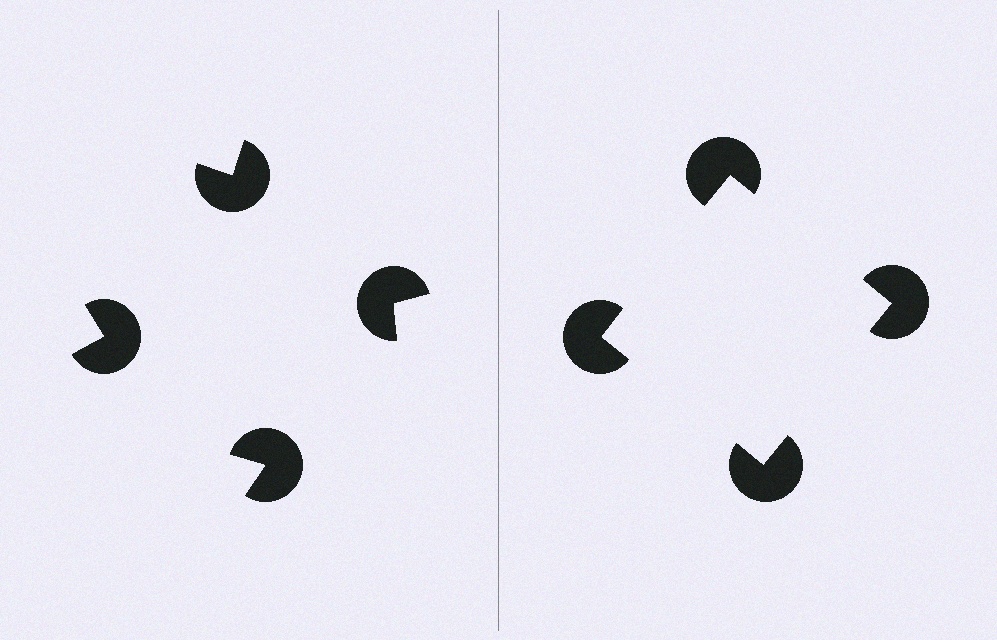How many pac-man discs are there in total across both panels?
8 — 4 on each side.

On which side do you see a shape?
An illusory square appears on the right side. On the left side the wedge cuts are rotated, so no coherent shape forms.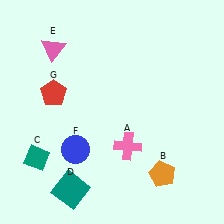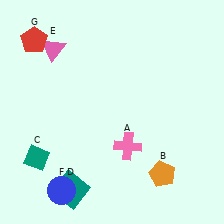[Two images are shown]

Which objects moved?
The objects that moved are: the blue circle (F), the red pentagon (G).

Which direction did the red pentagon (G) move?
The red pentagon (G) moved up.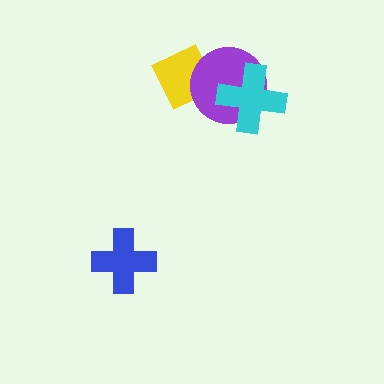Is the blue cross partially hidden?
No, no other shape covers it.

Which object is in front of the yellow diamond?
The purple circle is in front of the yellow diamond.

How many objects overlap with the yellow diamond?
1 object overlaps with the yellow diamond.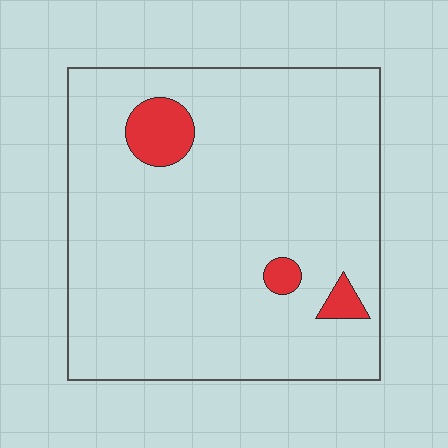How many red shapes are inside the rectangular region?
3.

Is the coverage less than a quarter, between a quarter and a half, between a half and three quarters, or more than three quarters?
Less than a quarter.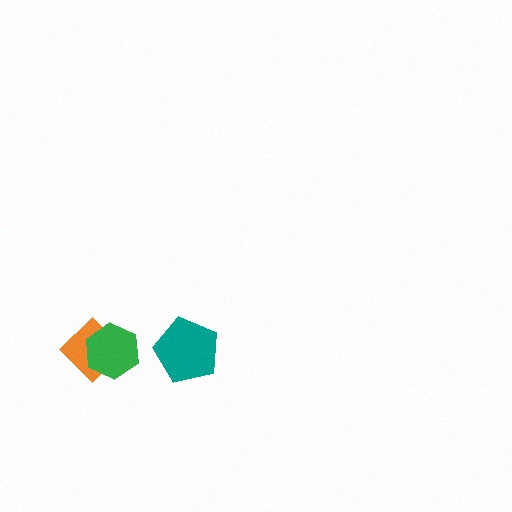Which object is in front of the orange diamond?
The green hexagon is in front of the orange diamond.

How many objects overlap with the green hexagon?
1 object overlaps with the green hexagon.